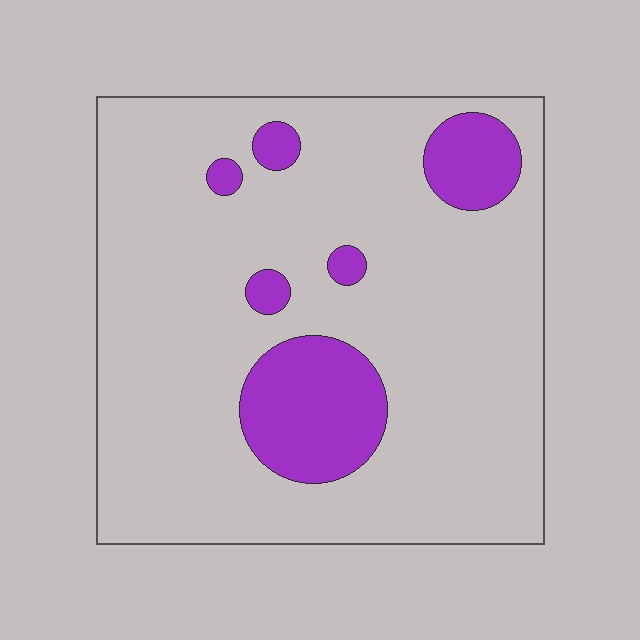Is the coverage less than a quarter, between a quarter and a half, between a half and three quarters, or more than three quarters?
Less than a quarter.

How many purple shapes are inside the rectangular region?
6.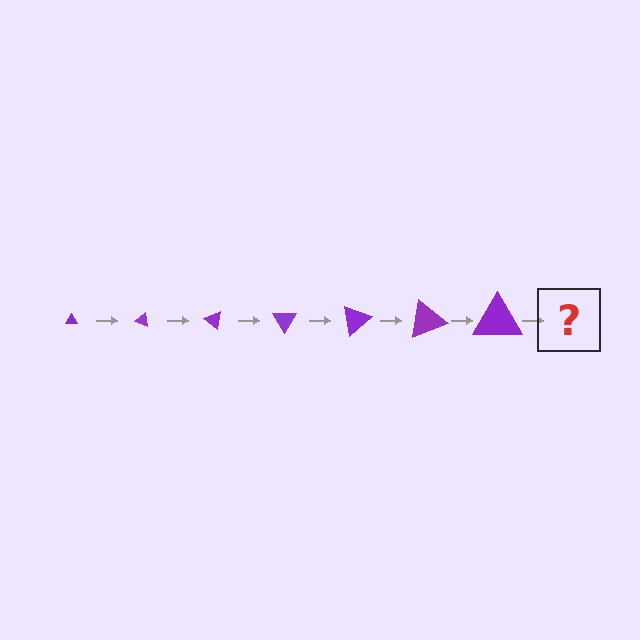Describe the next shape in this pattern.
It should be a triangle, larger than the previous one and rotated 140 degrees from the start.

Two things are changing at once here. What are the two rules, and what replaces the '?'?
The two rules are that the triangle grows larger each step and it rotates 20 degrees each step. The '?' should be a triangle, larger than the previous one and rotated 140 degrees from the start.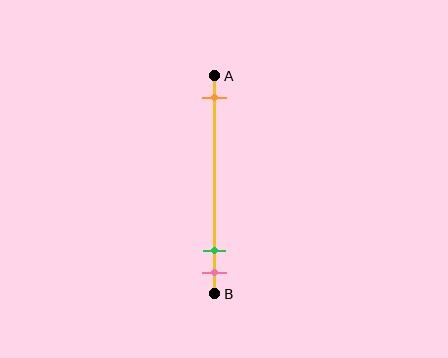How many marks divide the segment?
There are 3 marks dividing the segment.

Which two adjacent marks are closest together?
The green and pink marks are the closest adjacent pair.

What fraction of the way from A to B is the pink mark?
The pink mark is approximately 90% (0.9) of the way from A to B.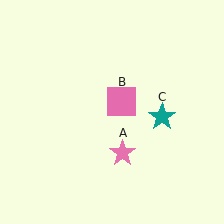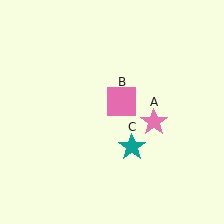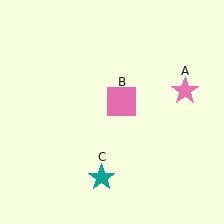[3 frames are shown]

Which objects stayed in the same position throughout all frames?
Pink square (object B) remained stationary.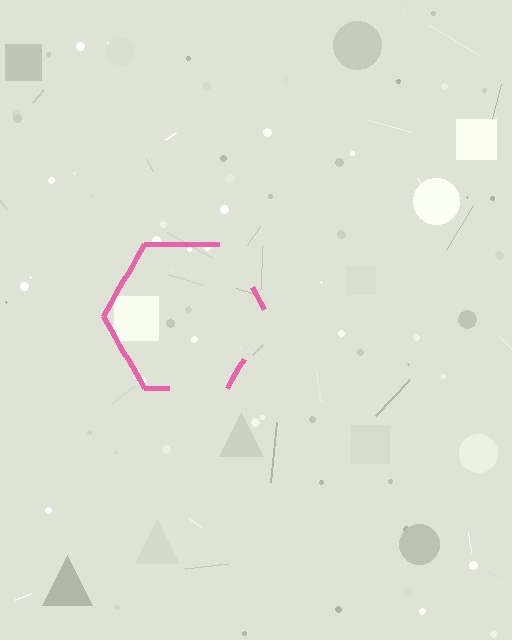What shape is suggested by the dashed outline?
The dashed outline suggests a hexagon.